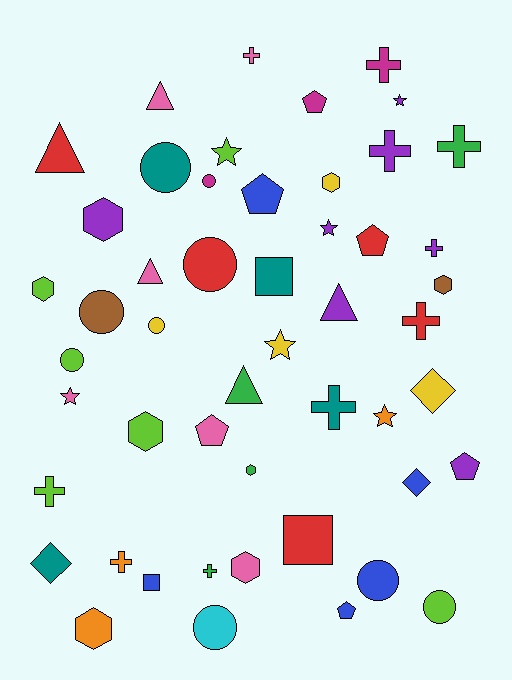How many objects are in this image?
There are 50 objects.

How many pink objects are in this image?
There are 6 pink objects.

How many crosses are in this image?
There are 10 crosses.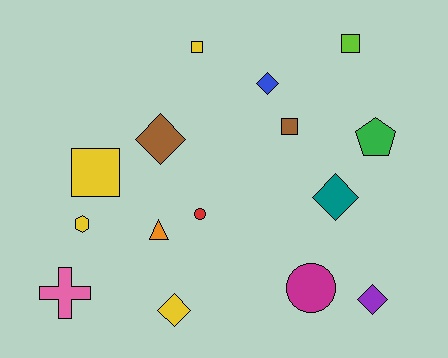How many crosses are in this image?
There is 1 cross.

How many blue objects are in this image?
There is 1 blue object.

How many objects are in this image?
There are 15 objects.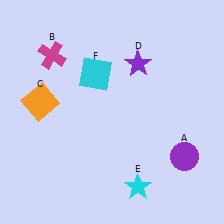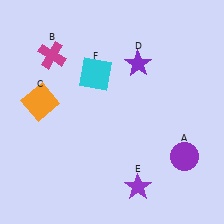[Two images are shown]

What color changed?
The star (E) changed from cyan in Image 1 to purple in Image 2.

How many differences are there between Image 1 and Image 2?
There is 1 difference between the two images.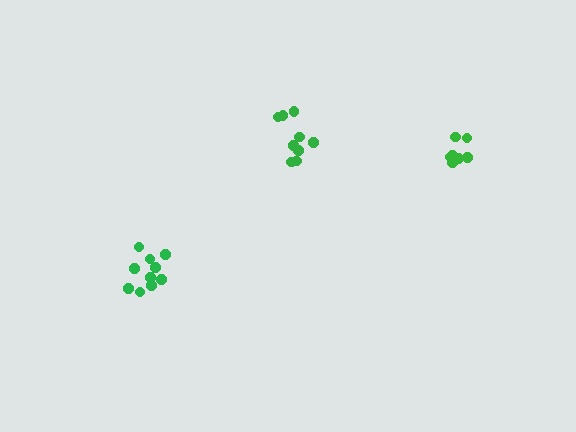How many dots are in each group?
Group 1: 7 dots, Group 2: 9 dots, Group 3: 11 dots (27 total).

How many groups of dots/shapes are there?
There are 3 groups.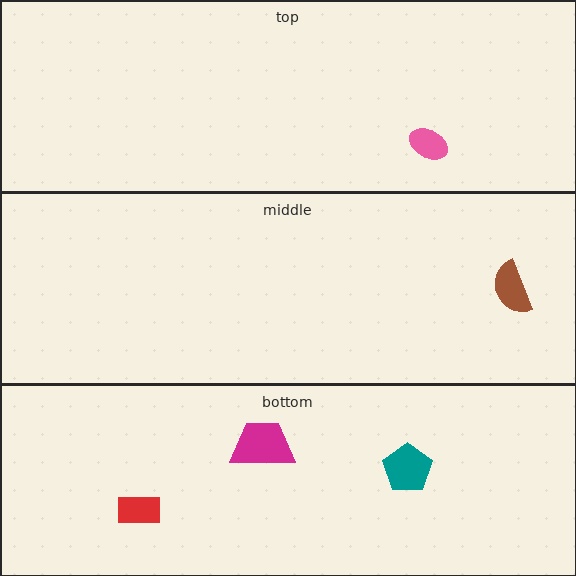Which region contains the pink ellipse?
The top region.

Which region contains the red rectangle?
The bottom region.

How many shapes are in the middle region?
1.